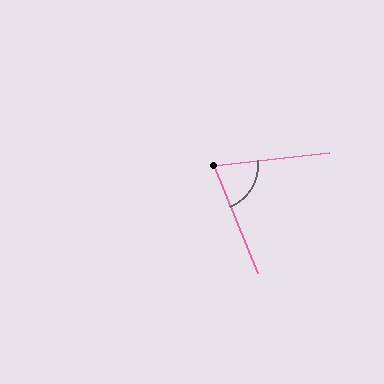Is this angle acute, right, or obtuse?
It is acute.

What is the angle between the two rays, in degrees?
Approximately 74 degrees.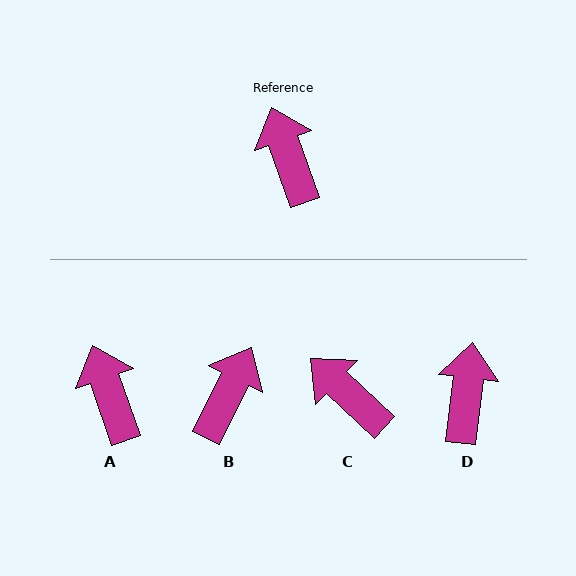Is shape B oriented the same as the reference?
No, it is off by about 46 degrees.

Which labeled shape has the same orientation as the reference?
A.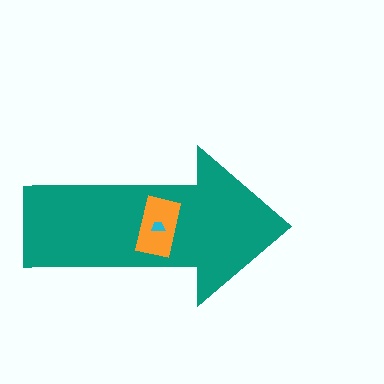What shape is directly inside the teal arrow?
The orange rectangle.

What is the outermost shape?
The teal arrow.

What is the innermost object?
The cyan trapezoid.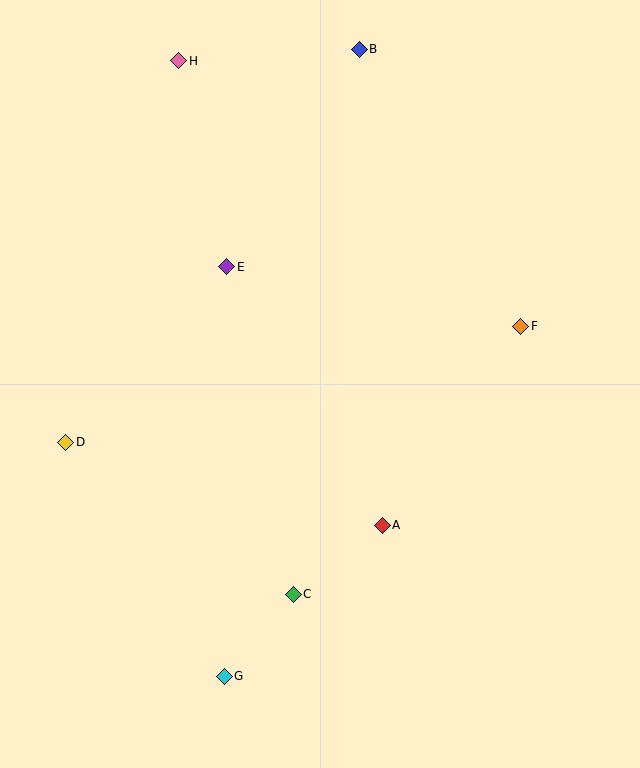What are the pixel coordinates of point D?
Point D is at (66, 442).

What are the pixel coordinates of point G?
Point G is at (224, 676).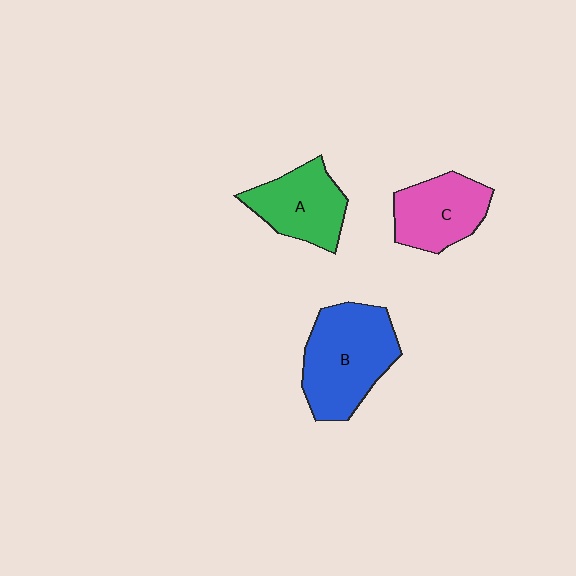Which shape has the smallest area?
Shape C (pink).